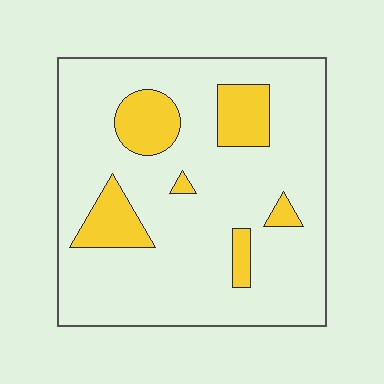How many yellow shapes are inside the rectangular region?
6.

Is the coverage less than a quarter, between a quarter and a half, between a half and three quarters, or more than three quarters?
Less than a quarter.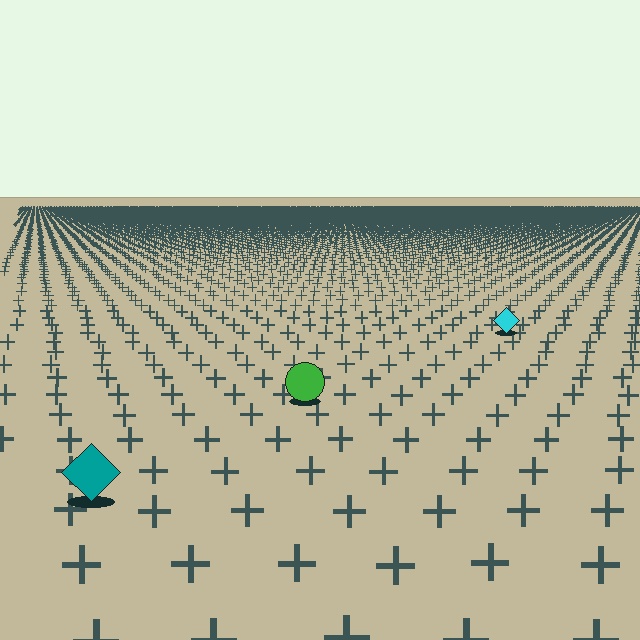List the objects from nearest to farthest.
From nearest to farthest: the teal diamond, the green circle, the cyan diamond.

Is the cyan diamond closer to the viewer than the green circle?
No. The green circle is closer — you can tell from the texture gradient: the ground texture is coarser near it.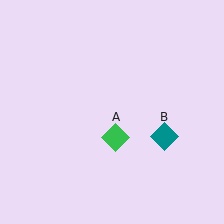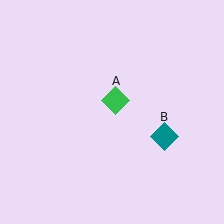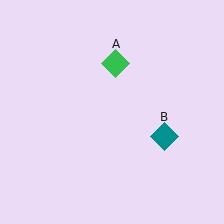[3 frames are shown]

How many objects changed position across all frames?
1 object changed position: green diamond (object A).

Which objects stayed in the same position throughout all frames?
Teal diamond (object B) remained stationary.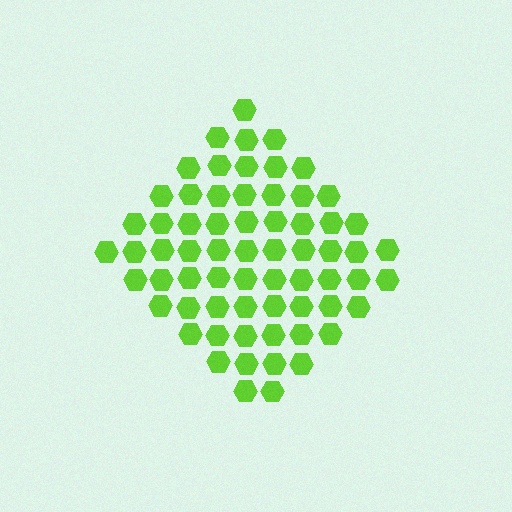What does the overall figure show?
The overall figure shows a diamond.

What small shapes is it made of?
It is made of small hexagons.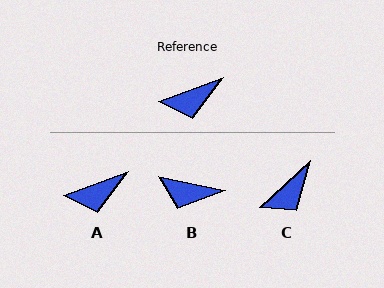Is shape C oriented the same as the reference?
No, it is off by about 22 degrees.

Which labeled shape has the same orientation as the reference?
A.